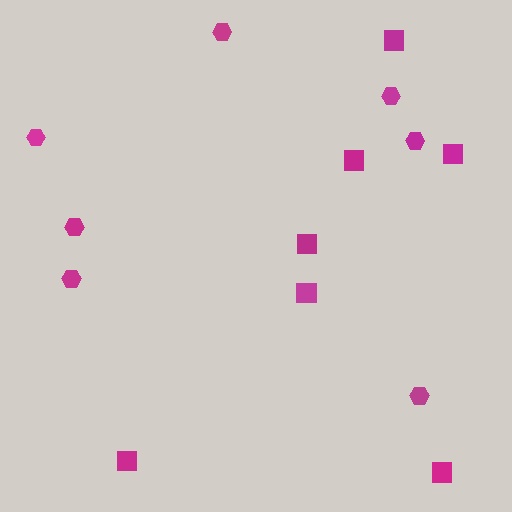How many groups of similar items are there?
There are 2 groups: one group of squares (7) and one group of hexagons (7).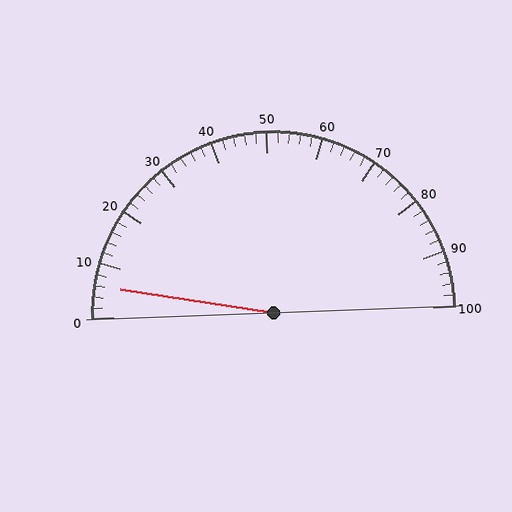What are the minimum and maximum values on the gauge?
The gauge ranges from 0 to 100.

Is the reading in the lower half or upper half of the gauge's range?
The reading is in the lower half of the range (0 to 100).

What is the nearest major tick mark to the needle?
The nearest major tick mark is 10.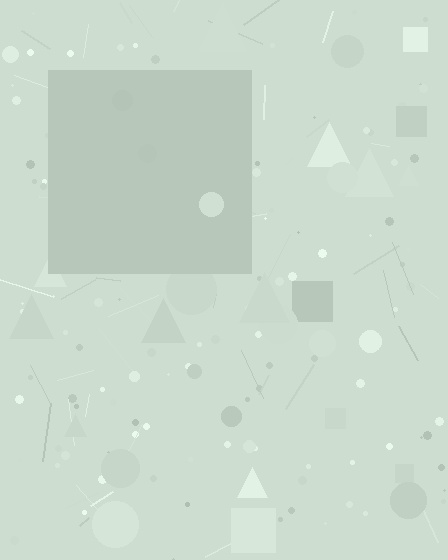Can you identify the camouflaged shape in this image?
The camouflaged shape is a square.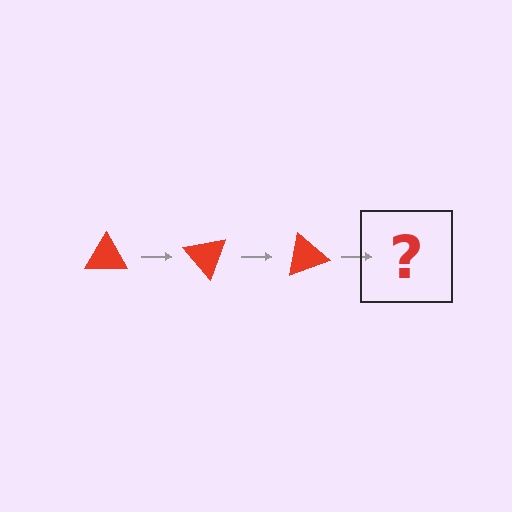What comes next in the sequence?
The next element should be a red triangle rotated 150 degrees.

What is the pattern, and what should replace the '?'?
The pattern is that the triangle rotates 50 degrees each step. The '?' should be a red triangle rotated 150 degrees.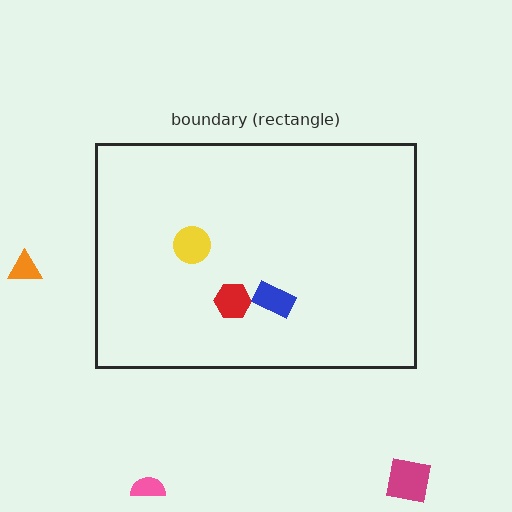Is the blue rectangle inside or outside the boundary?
Inside.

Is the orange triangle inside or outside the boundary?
Outside.